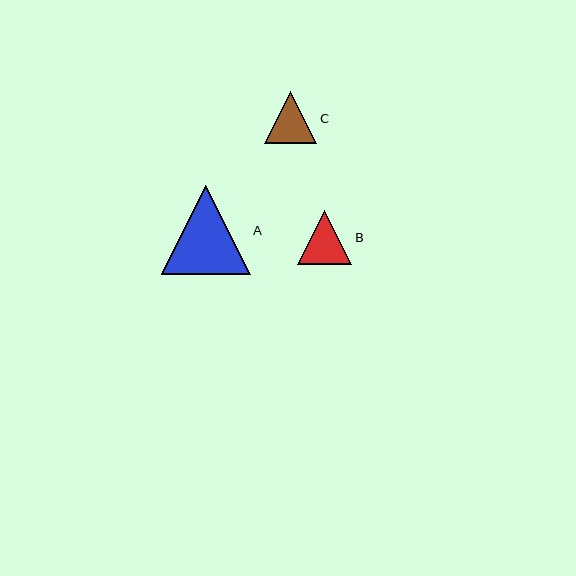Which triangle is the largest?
Triangle A is the largest with a size of approximately 89 pixels.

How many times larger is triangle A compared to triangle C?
Triangle A is approximately 1.7 times the size of triangle C.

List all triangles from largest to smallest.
From largest to smallest: A, B, C.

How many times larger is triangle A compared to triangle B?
Triangle A is approximately 1.6 times the size of triangle B.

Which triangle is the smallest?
Triangle C is the smallest with a size of approximately 52 pixels.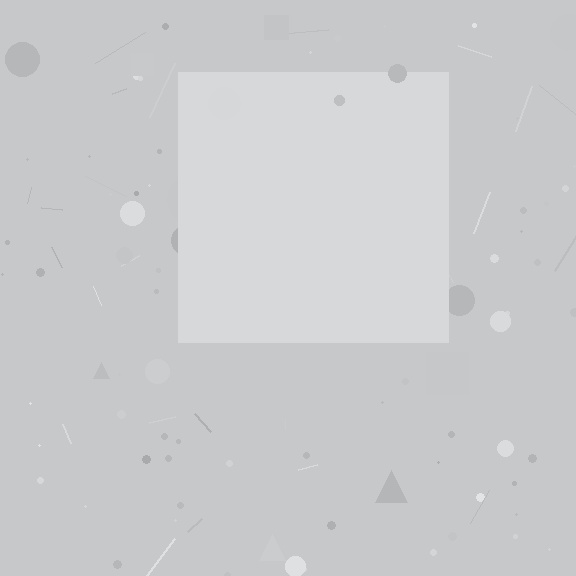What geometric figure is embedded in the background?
A square is embedded in the background.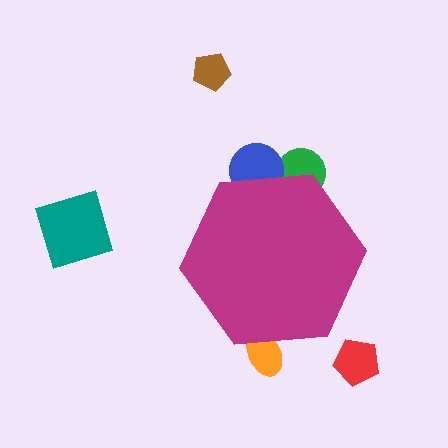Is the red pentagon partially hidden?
No, the red pentagon is fully visible.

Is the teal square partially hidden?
No, the teal square is fully visible.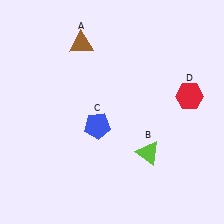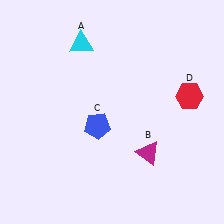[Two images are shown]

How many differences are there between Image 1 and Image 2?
There are 2 differences between the two images.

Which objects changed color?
A changed from brown to cyan. B changed from lime to magenta.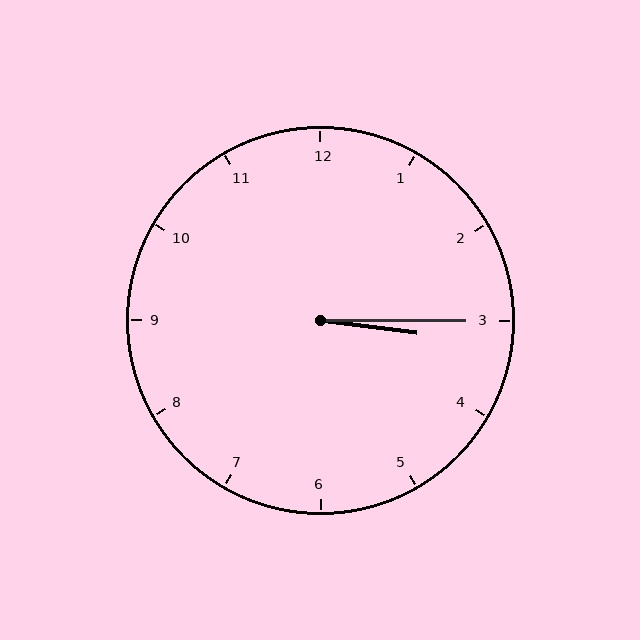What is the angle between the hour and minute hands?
Approximately 8 degrees.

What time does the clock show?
3:15.